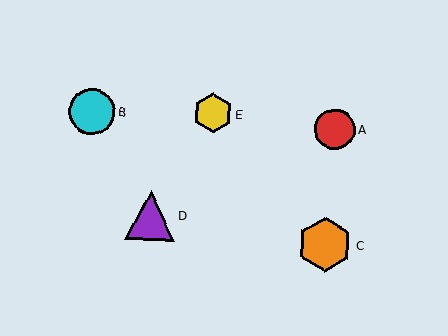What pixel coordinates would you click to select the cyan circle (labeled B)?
Click at (92, 112) to select the cyan circle B.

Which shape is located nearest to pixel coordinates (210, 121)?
The yellow hexagon (labeled E) at (213, 113) is nearest to that location.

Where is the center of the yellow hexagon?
The center of the yellow hexagon is at (213, 113).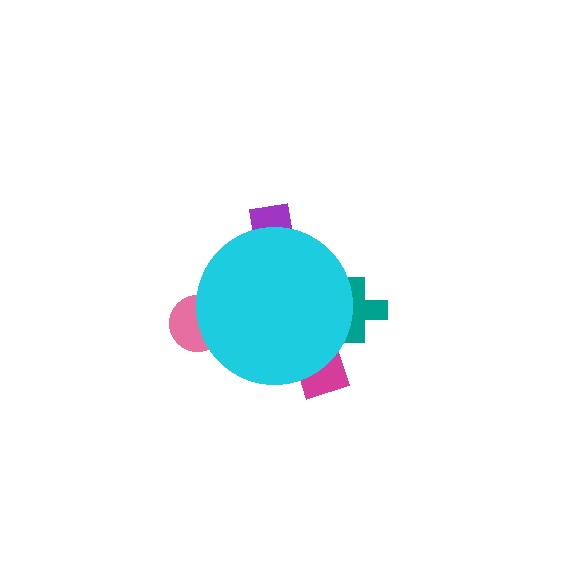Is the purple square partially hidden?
Yes, the purple square is partially hidden behind the cyan circle.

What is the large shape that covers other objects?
A cyan circle.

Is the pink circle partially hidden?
Yes, the pink circle is partially hidden behind the cyan circle.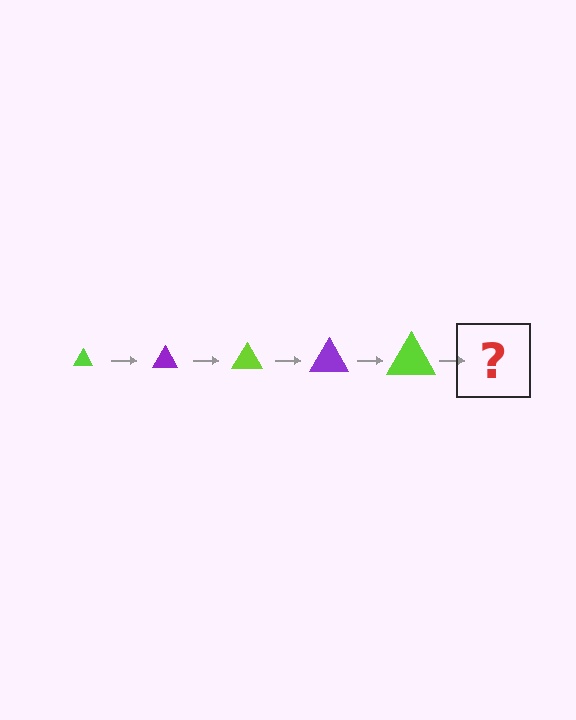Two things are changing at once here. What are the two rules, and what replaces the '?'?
The two rules are that the triangle grows larger each step and the color cycles through lime and purple. The '?' should be a purple triangle, larger than the previous one.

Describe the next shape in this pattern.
It should be a purple triangle, larger than the previous one.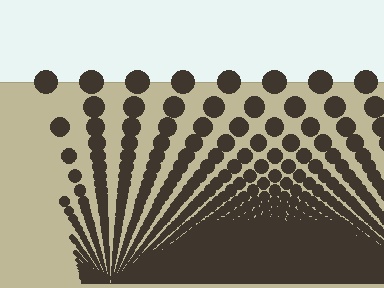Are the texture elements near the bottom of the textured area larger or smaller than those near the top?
Smaller. The gradient is inverted — elements near the bottom are smaller and denser.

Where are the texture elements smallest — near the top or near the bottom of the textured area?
Near the bottom.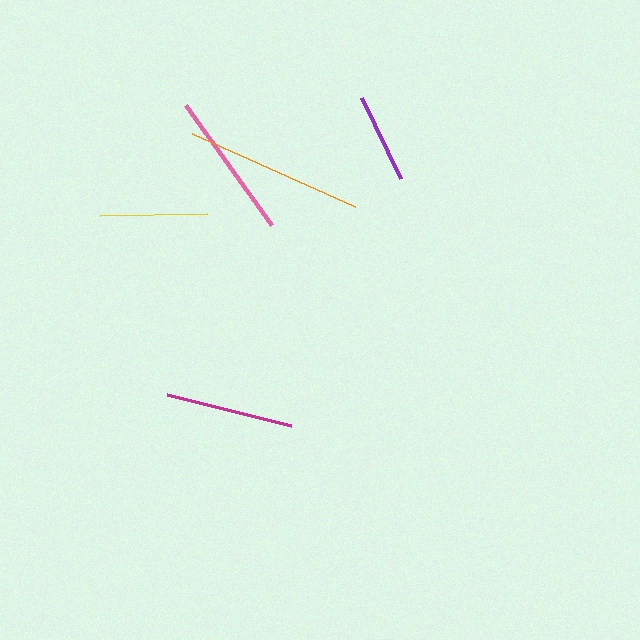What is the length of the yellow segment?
The yellow segment is approximately 107 pixels long.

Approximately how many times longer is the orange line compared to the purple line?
The orange line is approximately 2.0 times the length of the purple line.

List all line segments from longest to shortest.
From longest to shortest: orange, pink, magenta, yellow, purple.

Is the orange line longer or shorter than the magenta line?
The orange line is longer than the magenta line.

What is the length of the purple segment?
The purple segment is approximately 90 pixels long.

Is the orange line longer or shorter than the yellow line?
The orange line is longer than the yellow line.